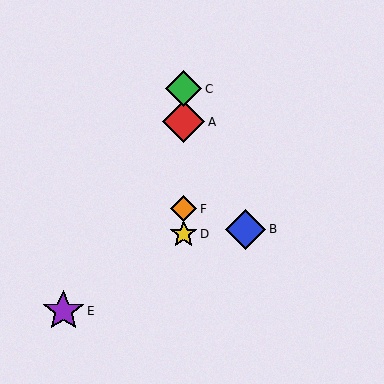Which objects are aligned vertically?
Objects A, C, D, F are aligned vertically.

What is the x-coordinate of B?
Object B is at x≈246.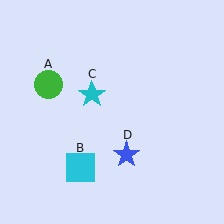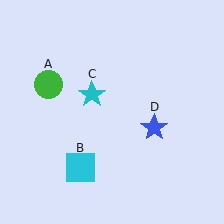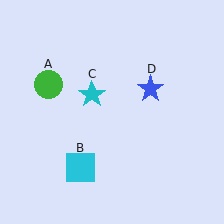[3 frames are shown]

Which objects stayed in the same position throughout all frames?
Green circle (object A) and cyan square (object B) and cyan star (object C) remained stationary.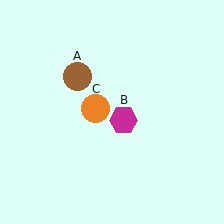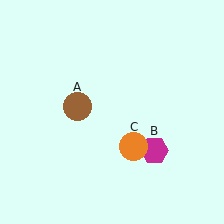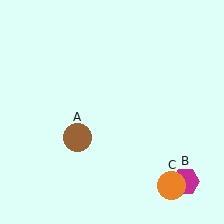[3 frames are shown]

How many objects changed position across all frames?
3 objects changed position: brown circle (object A), magenta hexagon (object B), orange circle (object C).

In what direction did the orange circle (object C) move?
The orange circle (object C) moved down and to the right.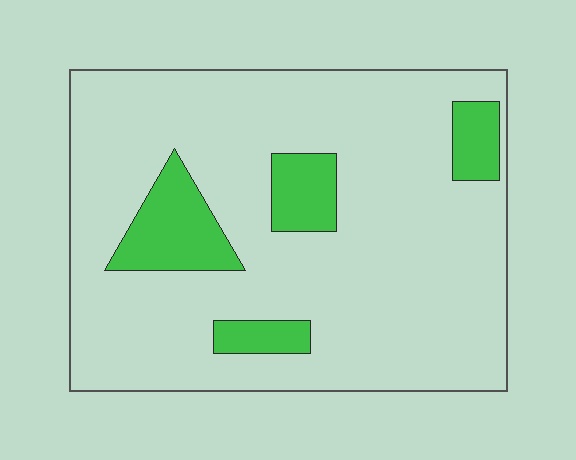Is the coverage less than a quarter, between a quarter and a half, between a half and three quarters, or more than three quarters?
Less than a quarter.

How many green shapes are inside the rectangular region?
4.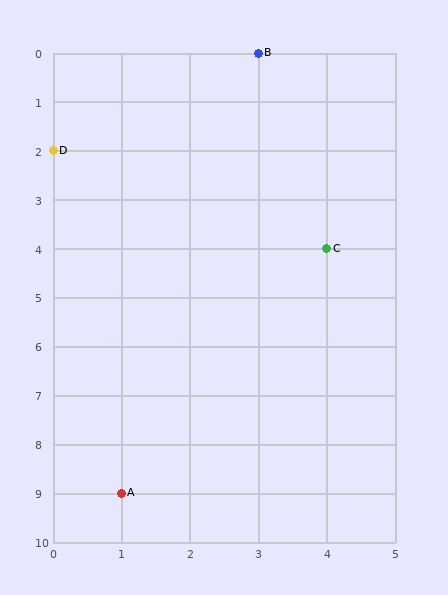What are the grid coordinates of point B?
Point B is at grid coordinates (3, 0).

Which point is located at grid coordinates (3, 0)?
Point B is at (3, 0).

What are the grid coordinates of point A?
Point A is at grid coordinates (1, 9).